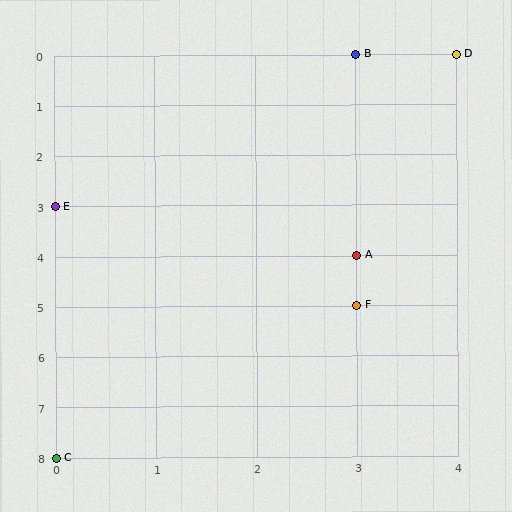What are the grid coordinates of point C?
Point C is at grid coordinates (0, 8).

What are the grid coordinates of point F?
Point F is at grid coordinates (3, 5).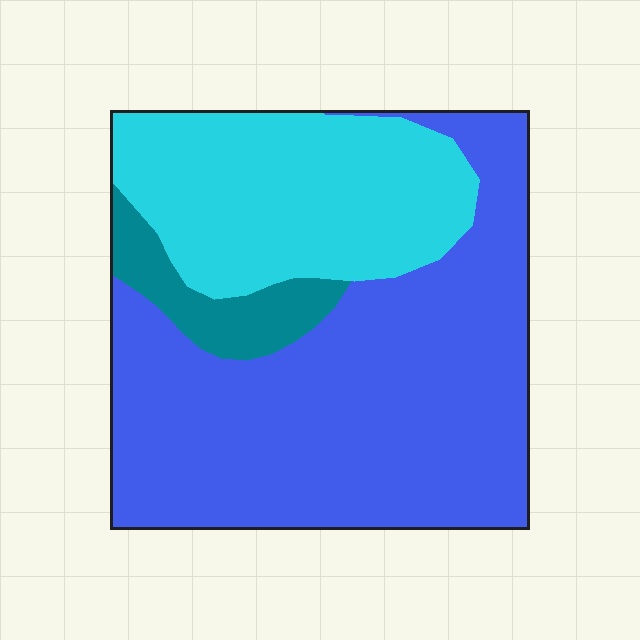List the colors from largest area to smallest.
From largest to smallest: blue, cyan, teal.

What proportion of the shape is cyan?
Cyan takes up about one third (1/3) of the shape.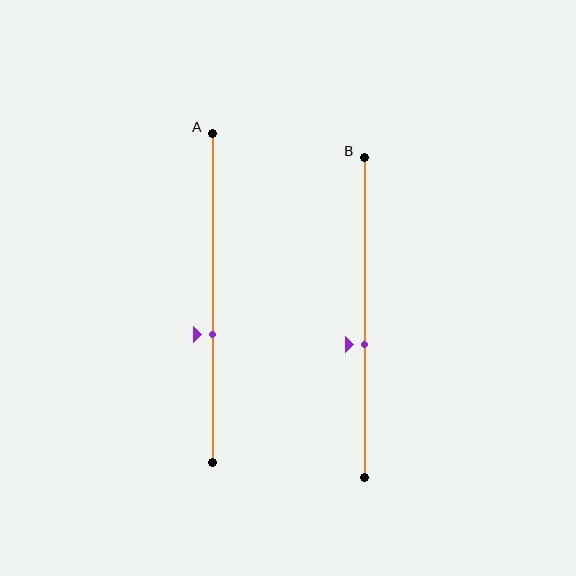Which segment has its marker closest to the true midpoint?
Segment B has its marker closest to the true midpoint.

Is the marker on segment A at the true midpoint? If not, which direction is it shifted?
No, the marker on segment A is shifted downward by about 11% of the segment length.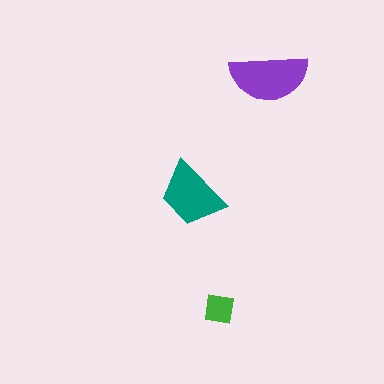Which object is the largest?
The purple semicircle.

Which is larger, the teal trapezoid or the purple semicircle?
The purple semicircle.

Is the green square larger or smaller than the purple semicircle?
Smaller.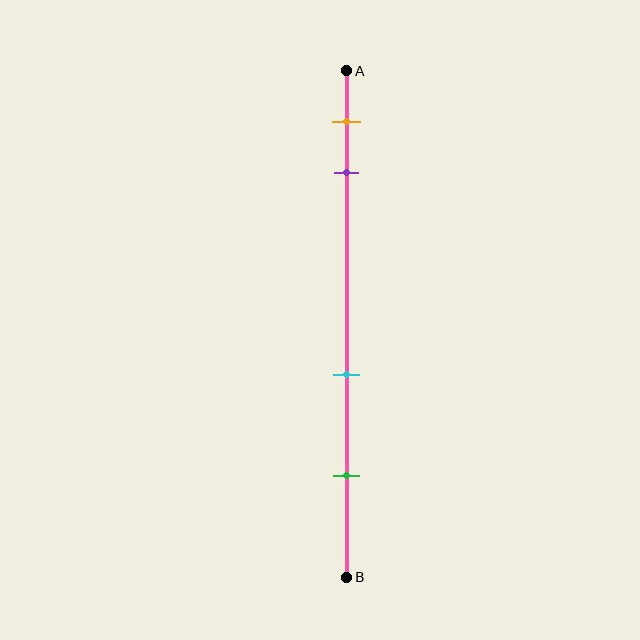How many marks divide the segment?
There are 4 marks dividing the segment.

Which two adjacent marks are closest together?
The orange and purple marks are the closest adjacent pair.